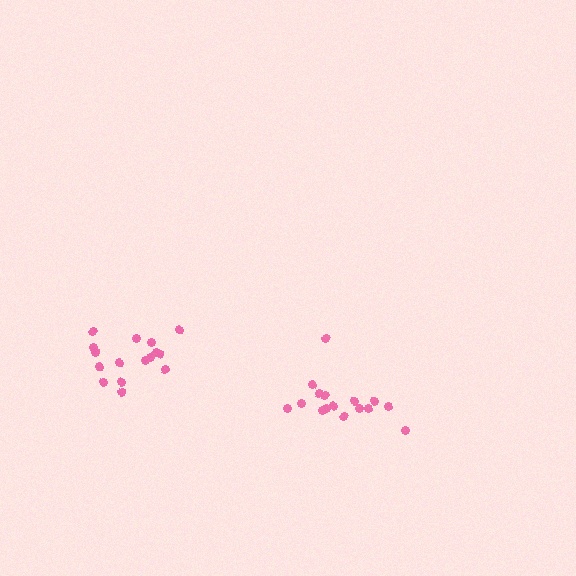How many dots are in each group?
Group 1: 16 dots, Group 2: 16 dots (32 total).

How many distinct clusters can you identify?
There are 2 distinct clusters.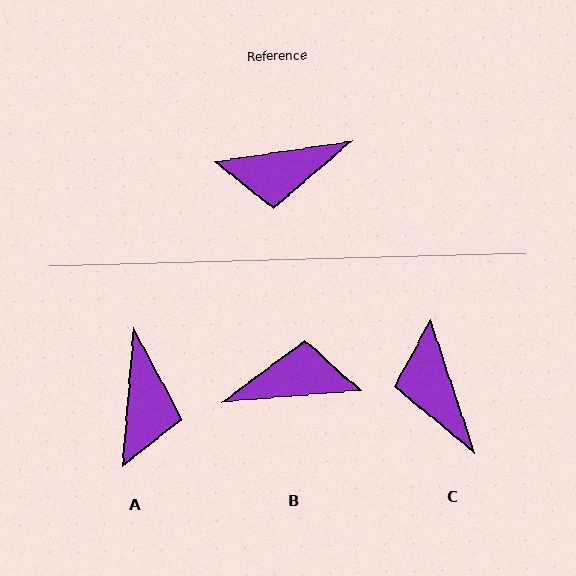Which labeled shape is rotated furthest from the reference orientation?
B, about 176 degrees away.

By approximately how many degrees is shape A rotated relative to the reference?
Approximately 77 degrees counter-clockwise.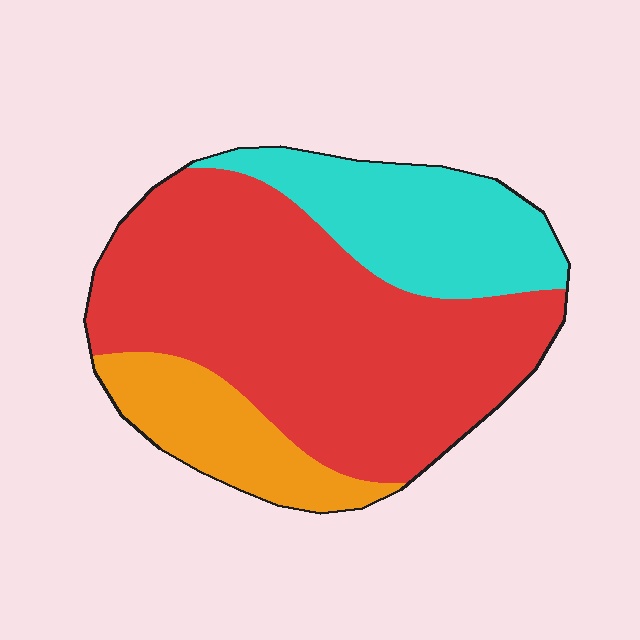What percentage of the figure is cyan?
Cyan takes up about one quarter (1/4) of the figure.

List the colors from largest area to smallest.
From largest to smallest: red, cyan, orange.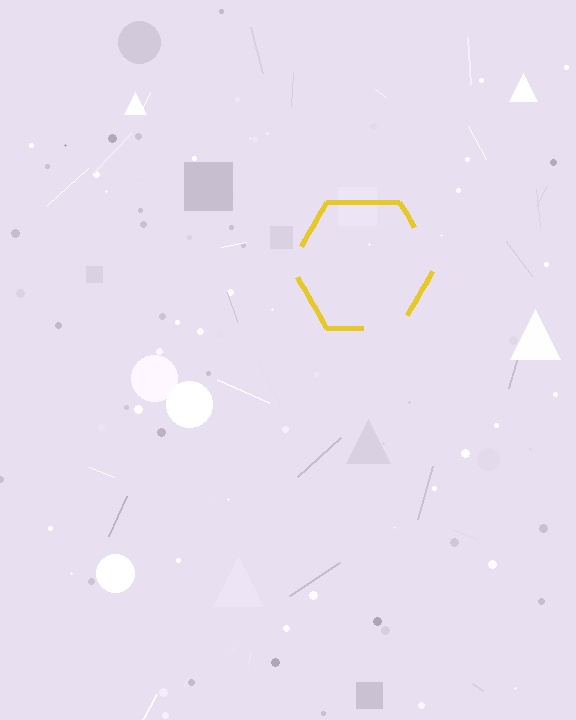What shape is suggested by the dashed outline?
The dashed outline suggests a hexagon.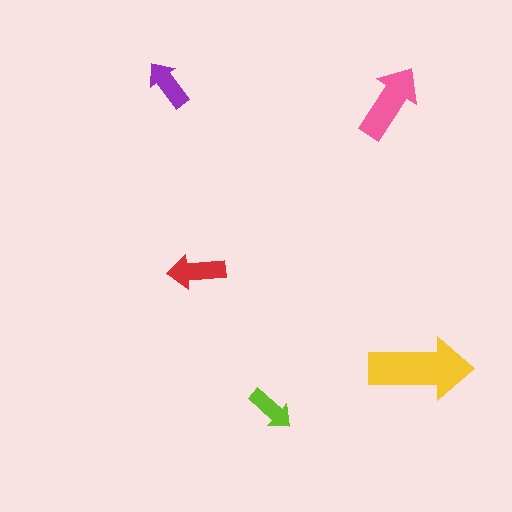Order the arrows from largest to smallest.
the yellow one, the pink one, the red one, the purple one, the lime one.